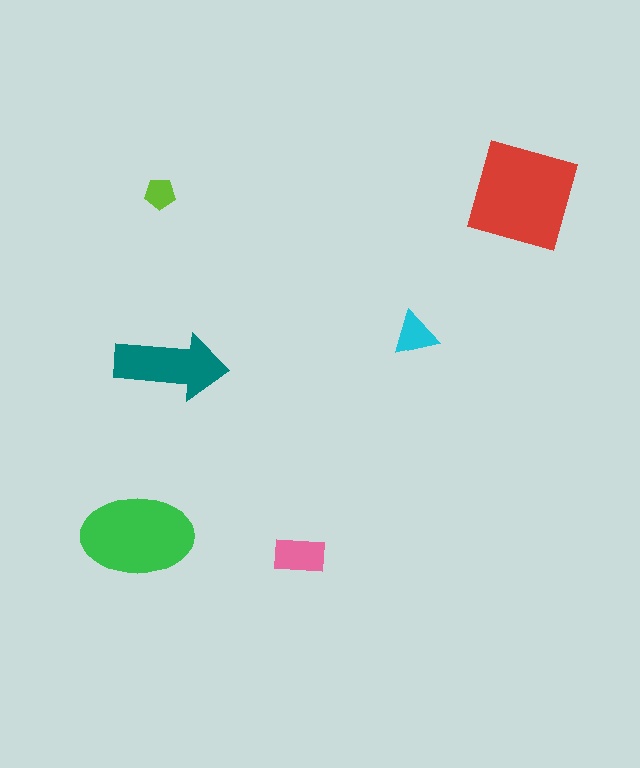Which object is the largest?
The red square.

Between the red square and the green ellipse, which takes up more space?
The red square.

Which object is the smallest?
The lime pentagon.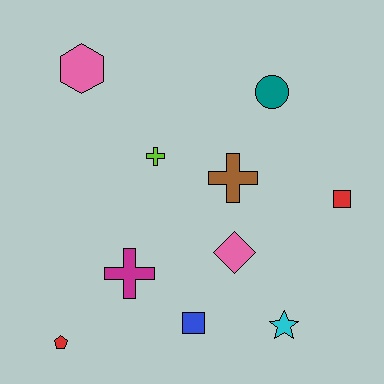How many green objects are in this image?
There are no green objects.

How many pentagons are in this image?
There is 1 pentagon.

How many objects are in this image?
There are 10 objects.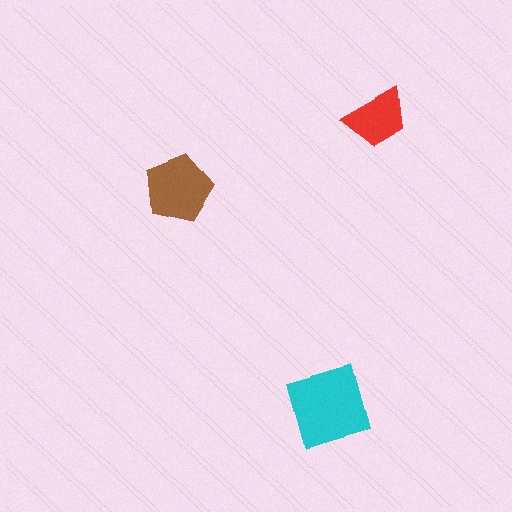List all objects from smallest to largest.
The red trapezoid, the brown pentagon, the cyan diamond.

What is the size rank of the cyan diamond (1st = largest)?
1st.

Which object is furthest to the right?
The red trapezoid is rightmost.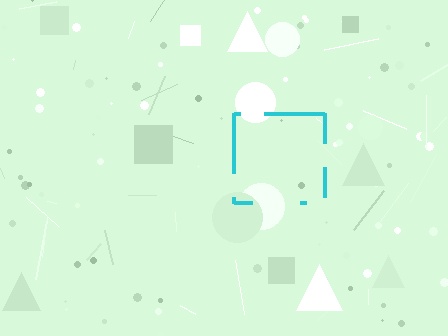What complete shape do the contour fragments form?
The contour fragments form a square.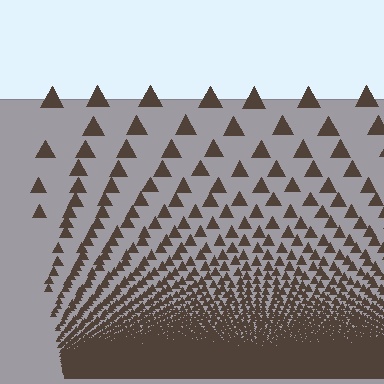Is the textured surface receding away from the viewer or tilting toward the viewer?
The surface appears to tilt toward the viewer. Texture elements get larger and sparser toward the top.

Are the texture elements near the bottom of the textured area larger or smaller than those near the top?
Smaller. The gradient is inverted — elements near the bottom are smaller and denser.